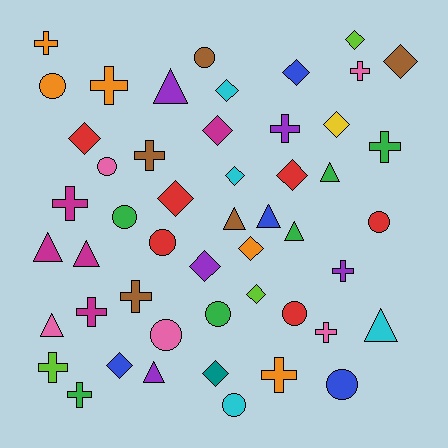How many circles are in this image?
There are 11 circles.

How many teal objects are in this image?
There is 1 teal object.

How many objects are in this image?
There are 50 objects.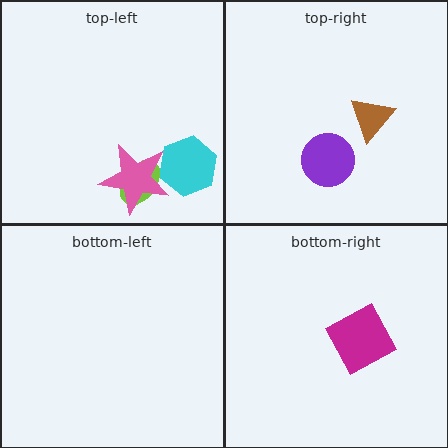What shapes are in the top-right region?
The brown triangle, the purple circle.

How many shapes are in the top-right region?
2.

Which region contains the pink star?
The top-left region.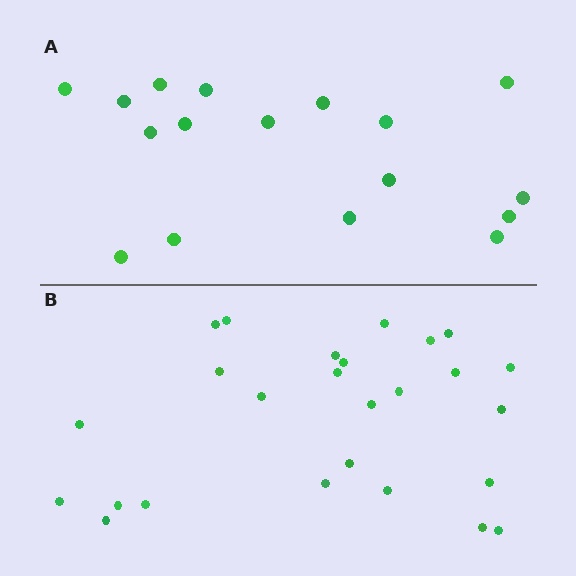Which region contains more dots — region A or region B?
Region B (the bottom region) has more dots.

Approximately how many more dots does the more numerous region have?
Region B has roughly 8 or so more dots than region A.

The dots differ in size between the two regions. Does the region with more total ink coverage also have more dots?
No. Region A has more total ink coverage because its dots are larger, but region B actually contains more individual dots. Total area can be misleading — the number of items is what matters here.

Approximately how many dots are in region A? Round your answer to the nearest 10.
About 20 dots. (The exact count is 17, which rounds to 20.)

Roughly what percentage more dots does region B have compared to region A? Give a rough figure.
About 55% more.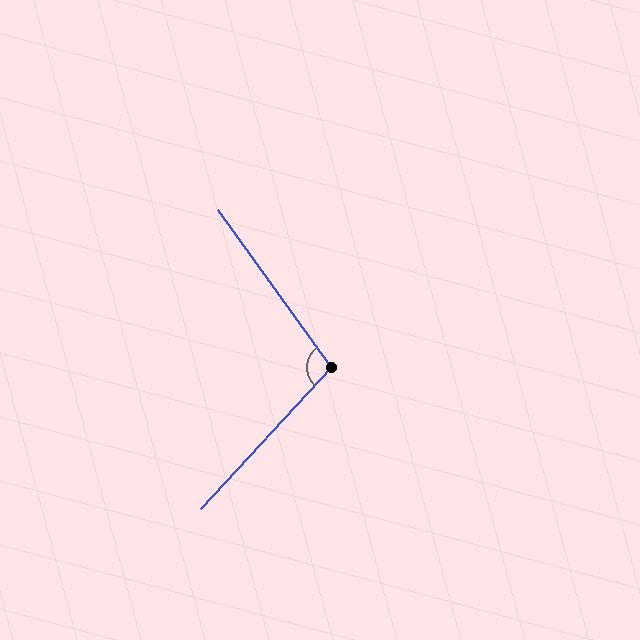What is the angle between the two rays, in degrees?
Approximately 101 degrees.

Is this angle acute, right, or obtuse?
It is obtuse.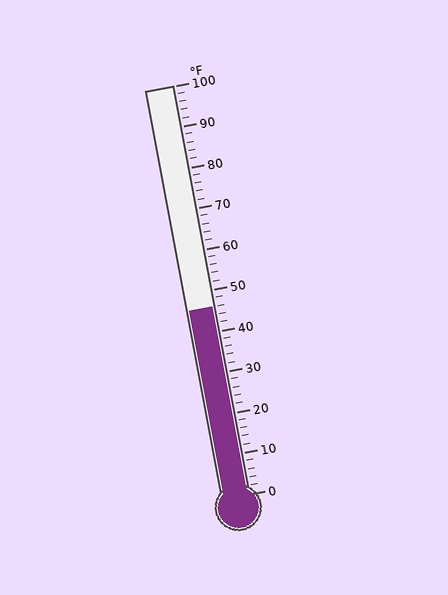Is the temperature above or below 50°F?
The temperature is below 50°F.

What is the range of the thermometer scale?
The thermometer scale ranges from 0°F to 100°F.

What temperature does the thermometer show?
The thermometer shows approximately 46°F.